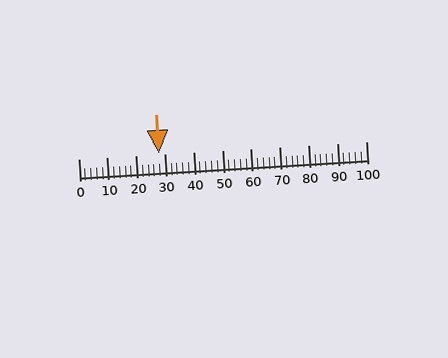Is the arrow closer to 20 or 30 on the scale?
The arrow is closer to 30.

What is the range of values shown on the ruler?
The ruler shows values from 0 to 100.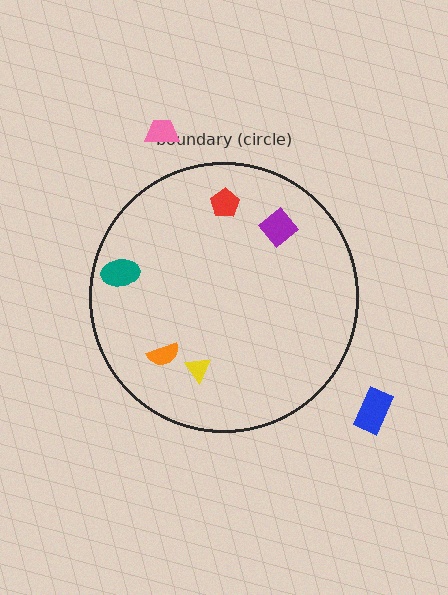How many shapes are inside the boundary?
5 inside, 2 outside.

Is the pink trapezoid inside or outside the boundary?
Outside.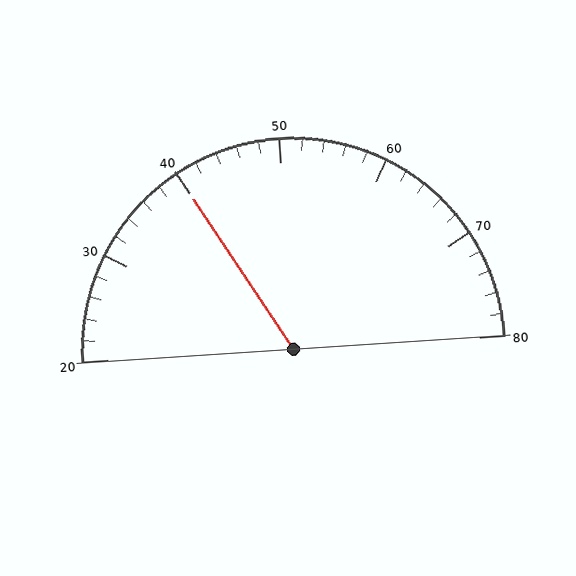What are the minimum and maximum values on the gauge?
The gauge ranges from 20 to 80.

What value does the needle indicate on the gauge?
The needle indicates approximately 40.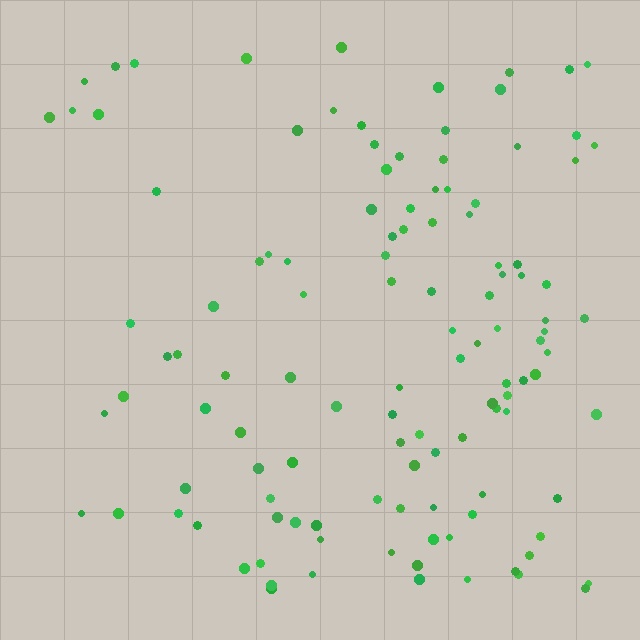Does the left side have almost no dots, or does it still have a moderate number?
Still a moderate number, just noticeably fewer than the right.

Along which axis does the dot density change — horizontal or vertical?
Horizontal.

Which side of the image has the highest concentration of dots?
The right.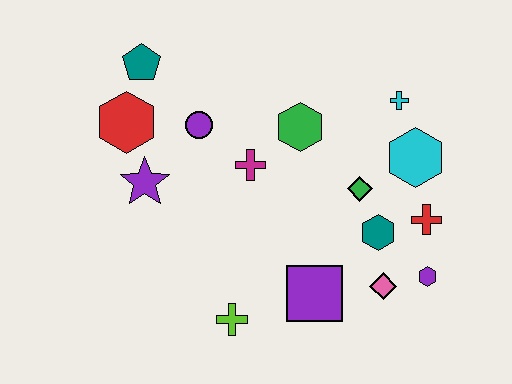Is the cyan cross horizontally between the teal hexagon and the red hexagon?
No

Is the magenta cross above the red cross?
Yes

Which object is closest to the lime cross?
The purple square is closest to the lime cross.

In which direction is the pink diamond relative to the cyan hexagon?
The pink diamond is below the cyan hexagon.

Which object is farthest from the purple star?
The purple hexagon is farthest from the purple star.